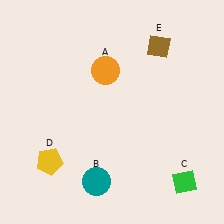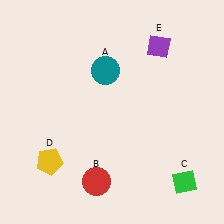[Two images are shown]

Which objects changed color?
A changed from orange to teal. B changed from teal to red. E changed from brown to purple.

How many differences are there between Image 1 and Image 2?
There are 3 differences between the two images.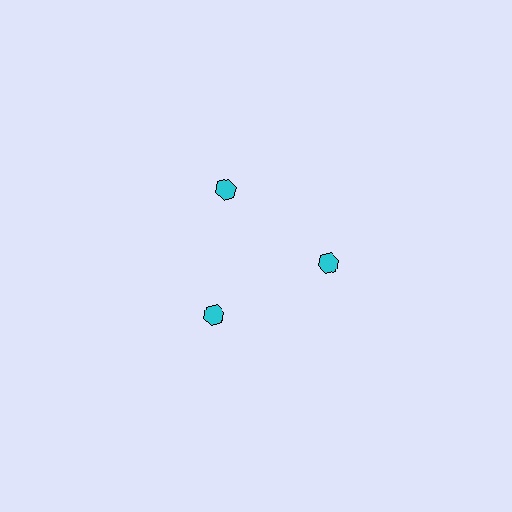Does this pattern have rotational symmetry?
Yes, this pattern has 3-fold rotational symmetry. It looks the same after rotating 120 degrees around the center.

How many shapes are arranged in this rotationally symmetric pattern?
There are 3 shapes, arranged in 3 groups of 1.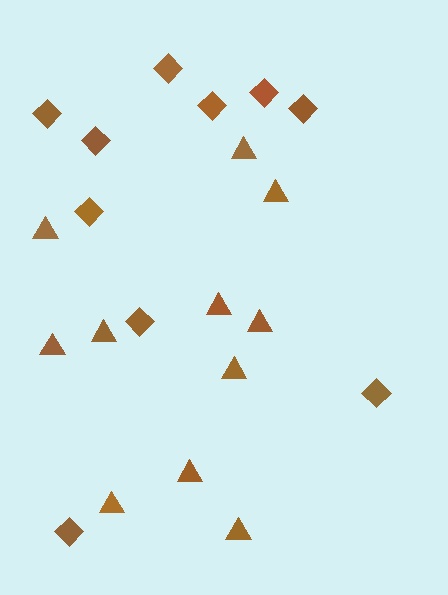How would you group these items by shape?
There are 2 groups: one group of diamonds (10) and one group of triangles (11).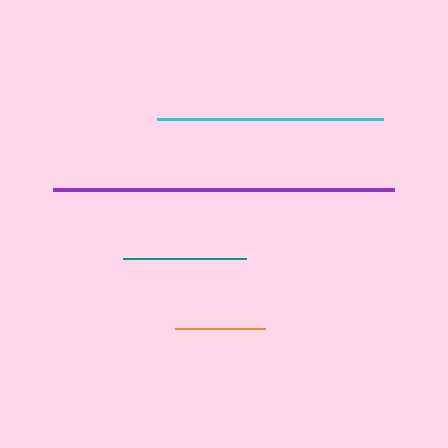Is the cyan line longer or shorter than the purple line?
The purple line is longer than the cyan line.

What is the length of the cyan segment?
The cyan segment is approximately 226 pixels long.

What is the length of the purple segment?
The purple segment is approximately 341 pixels long.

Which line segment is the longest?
The purple line is the longest at approximately 341 pixels.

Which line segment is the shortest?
The orange line is the shortest at approximately 90 pixels.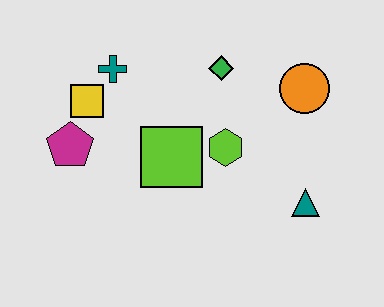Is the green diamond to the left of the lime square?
No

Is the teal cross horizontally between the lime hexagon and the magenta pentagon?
Yes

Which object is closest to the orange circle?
The green diamond is closest to the orange circle.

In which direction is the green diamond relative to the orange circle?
The green diamond is to the left of the orange circle.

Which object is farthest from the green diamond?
The magenta pentagon is farthest from the green diamond.